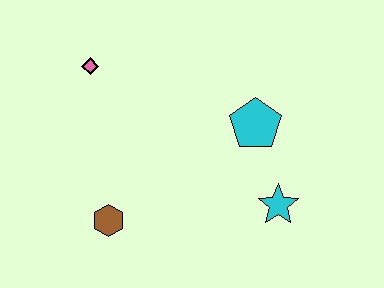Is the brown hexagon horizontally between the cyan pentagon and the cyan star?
No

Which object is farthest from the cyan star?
The pink diamond is farthest from the cyan star.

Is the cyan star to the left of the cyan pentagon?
No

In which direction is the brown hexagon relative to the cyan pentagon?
The brown hexagon is to the left of the cyan pentagon.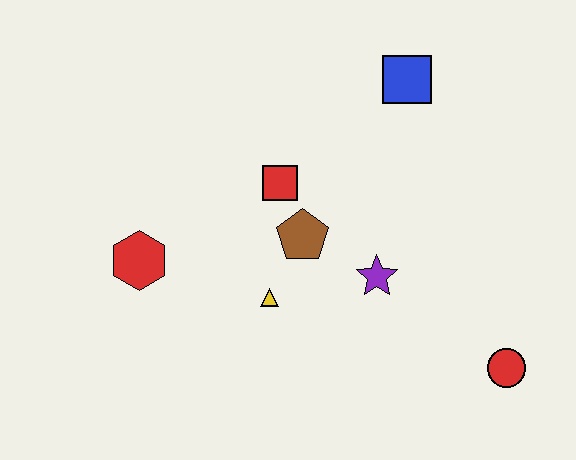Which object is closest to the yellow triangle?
The brown pentagon is closest to the yellow triangle.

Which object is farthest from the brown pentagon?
The red circle is farthest from the brown pentagon.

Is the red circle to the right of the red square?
Yes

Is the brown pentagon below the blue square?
Yes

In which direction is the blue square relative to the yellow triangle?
The blue square is above the yellow triangle.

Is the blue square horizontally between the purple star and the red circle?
Yes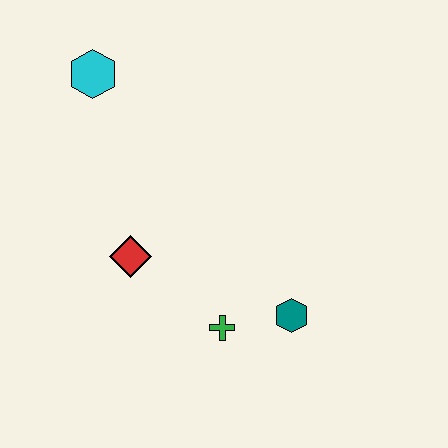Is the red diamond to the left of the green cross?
Yes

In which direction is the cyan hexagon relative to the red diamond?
The cyan hexagon is above the red diamond.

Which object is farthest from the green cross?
The cyan hexagon is farthest from the green cross.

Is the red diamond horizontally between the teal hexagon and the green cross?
No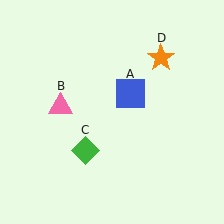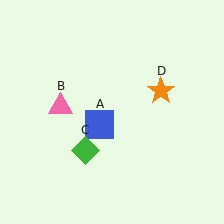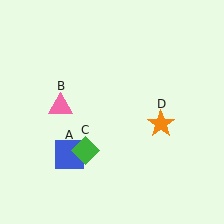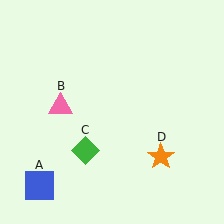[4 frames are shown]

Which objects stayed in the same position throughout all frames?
Pink triangle (object B) and green diamond (object C) remained stationary.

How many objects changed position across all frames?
2 objects changed position: blue square (object A), orange star (object D).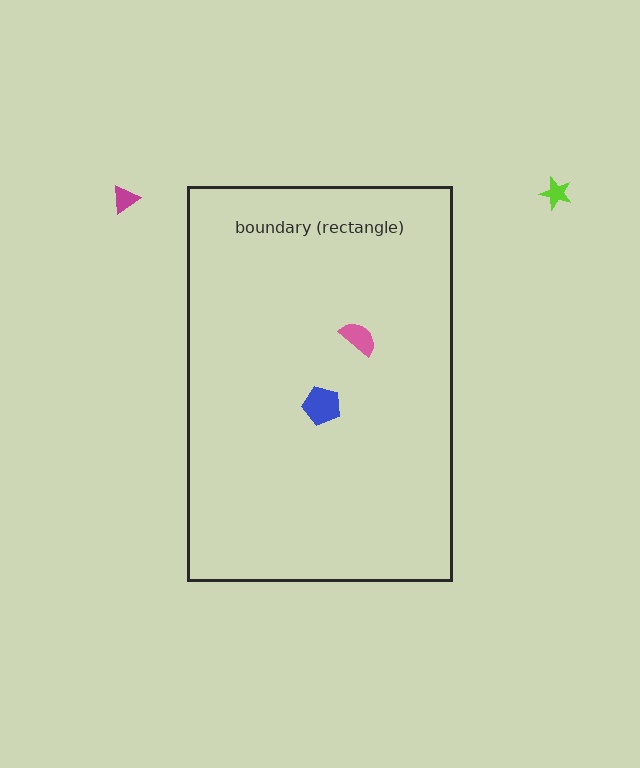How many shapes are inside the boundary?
2 inside, 2 outside.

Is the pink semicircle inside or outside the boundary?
Inside.